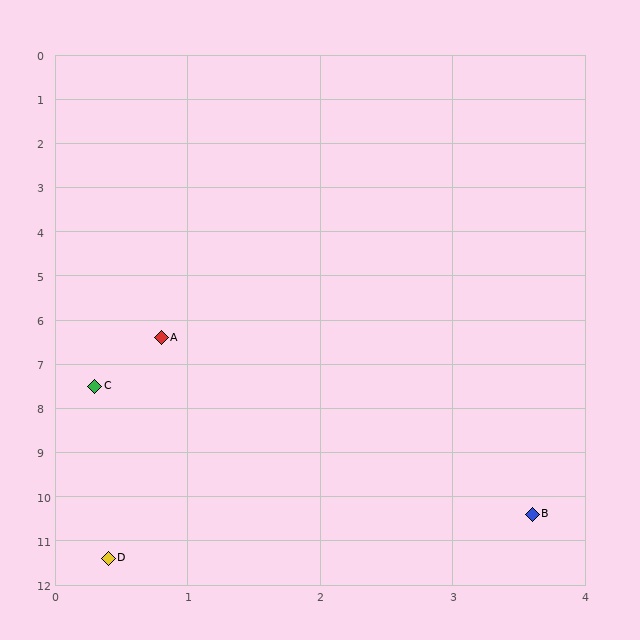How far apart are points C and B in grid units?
Points C and B are about 4.4 grid units apart.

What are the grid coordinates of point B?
Point B is at approximately (3.6, 10.4).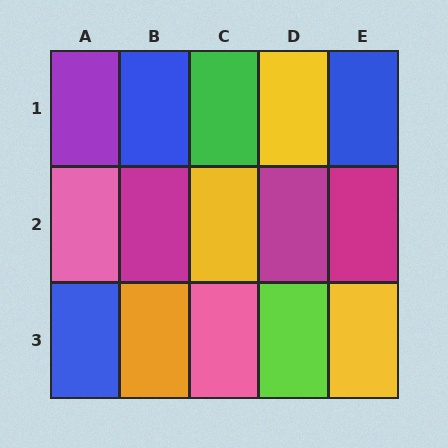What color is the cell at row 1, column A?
Purple.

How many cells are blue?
3 cells are blue.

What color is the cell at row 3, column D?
Lime.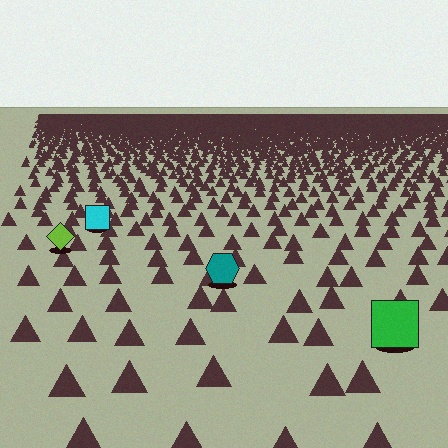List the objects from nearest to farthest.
From nearest to farthest: the green square, the teal hexagon, the lime diamond, the cyan square.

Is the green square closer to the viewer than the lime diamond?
Yes. The green square is closer — you can tell from the texture gradient: the ground texture is coarser near it.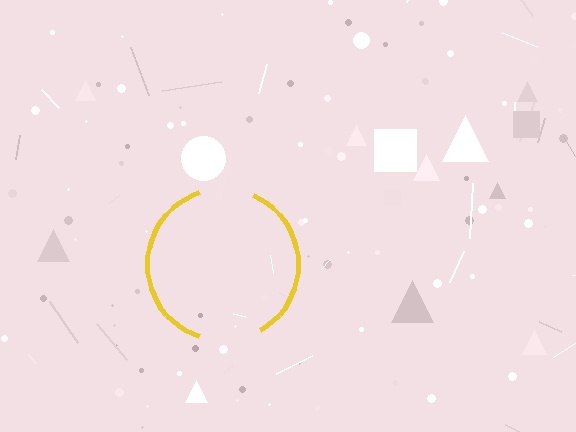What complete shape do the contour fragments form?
The contour fragments form a circle.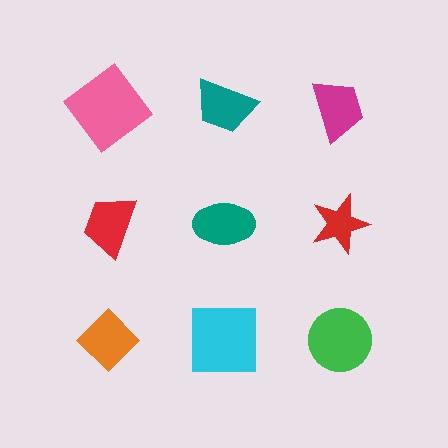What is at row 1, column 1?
A pink diamond.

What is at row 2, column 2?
A teal ellipse.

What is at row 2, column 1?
A red trapezoid.